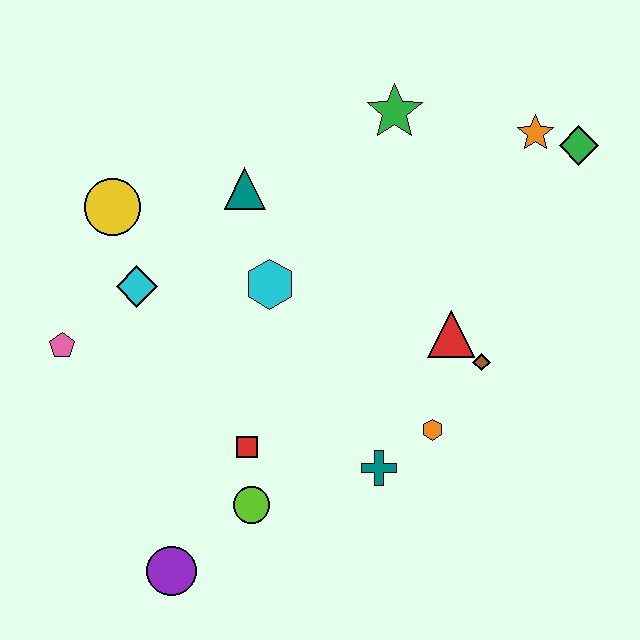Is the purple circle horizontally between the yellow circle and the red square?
Yes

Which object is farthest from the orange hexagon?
The yellow circle is farthest from the orange hexagon.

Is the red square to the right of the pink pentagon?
Yes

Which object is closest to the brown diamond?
The red triangle is closest to the brown diamond.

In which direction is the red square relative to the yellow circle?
The red square is below the yellow circle.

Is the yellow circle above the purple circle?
Yes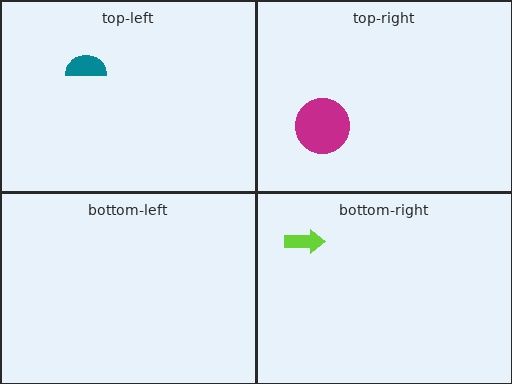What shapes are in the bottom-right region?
The lime arrow.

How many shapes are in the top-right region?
1.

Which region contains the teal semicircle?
The top-left region.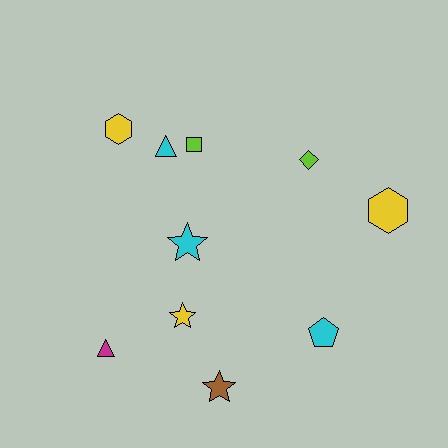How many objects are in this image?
There are 10 objects.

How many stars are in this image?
There are 3 stars.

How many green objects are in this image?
There are no green objects.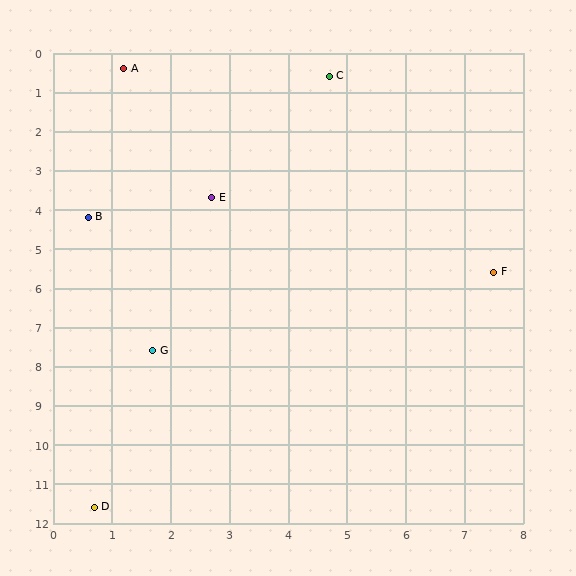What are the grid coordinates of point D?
Point D is at approximately (0.7, 11.6).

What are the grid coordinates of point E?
Point E is at approximately (2.7, 3.7).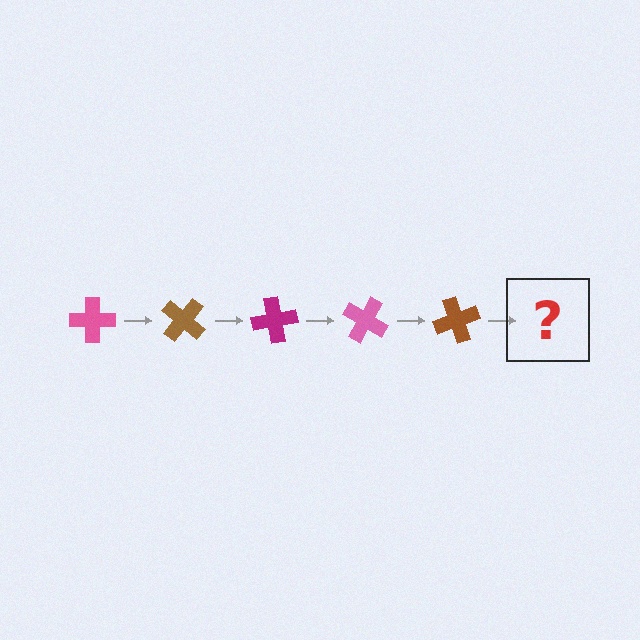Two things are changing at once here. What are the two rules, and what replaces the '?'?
The two rules are that it rotates 40 degrees each step and the color cycles through pink, brown, and magenta. The '?' should be a magenta cross, rotated 200 degrees from the start.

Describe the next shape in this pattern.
It should be a magenta cross, rotated 200 degrees from the start.